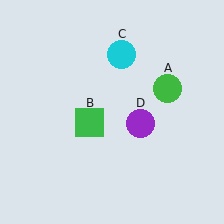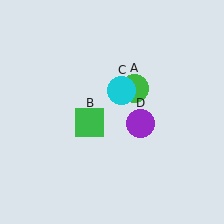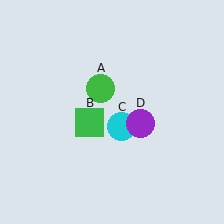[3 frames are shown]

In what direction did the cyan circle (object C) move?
The cyan circle (object C) moved down.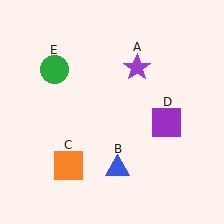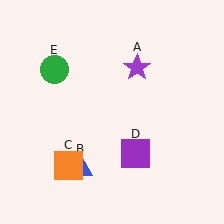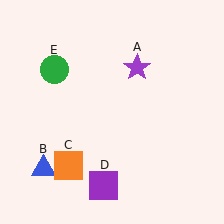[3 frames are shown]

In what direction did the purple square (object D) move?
The purple square (object D) moved down and to the left.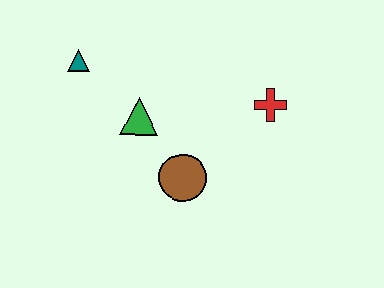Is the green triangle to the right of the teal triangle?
Yes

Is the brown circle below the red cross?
Yes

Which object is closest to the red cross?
The brown circle is closest to the red cross.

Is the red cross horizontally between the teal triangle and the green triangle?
No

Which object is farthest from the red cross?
The teal triangle is farthest from the red cross.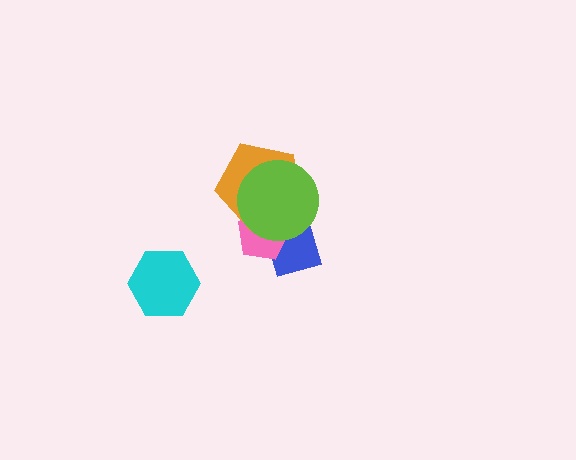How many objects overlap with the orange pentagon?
2 objects overlap with the orange pentagon.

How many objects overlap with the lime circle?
3 objects overlap with the lime circle.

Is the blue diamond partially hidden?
Yes, it is partially covered by another shape.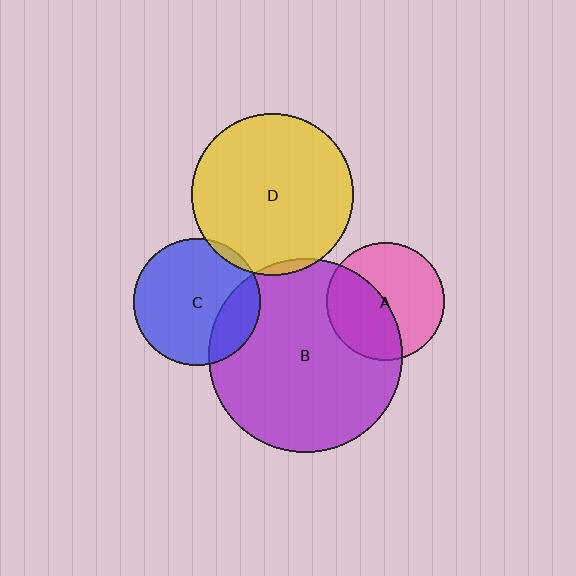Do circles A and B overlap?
Yes.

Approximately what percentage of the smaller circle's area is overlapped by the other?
Approximately 45%.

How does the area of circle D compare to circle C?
Approximately 1.6 times.